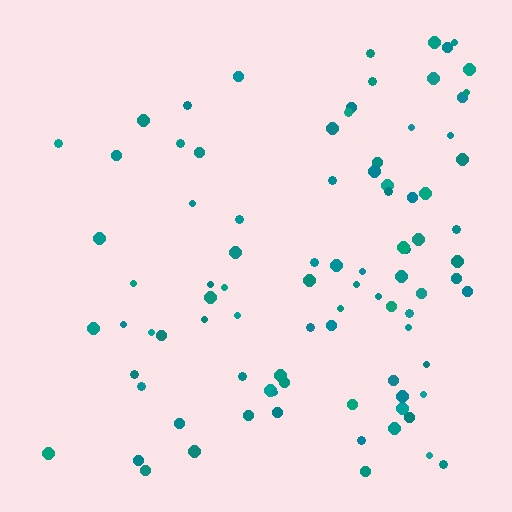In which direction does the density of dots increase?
From left to right, with the right side densest.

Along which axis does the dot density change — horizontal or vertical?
Horizontal.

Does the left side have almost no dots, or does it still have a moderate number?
Still a moderate number, just noticeably fewer than the right.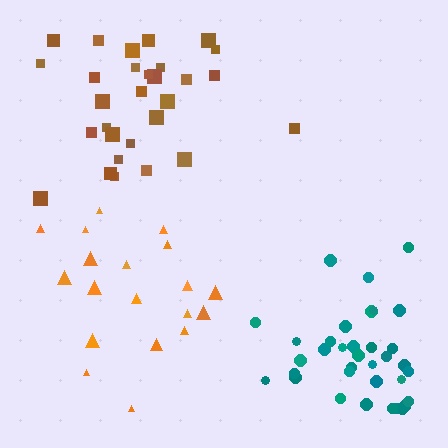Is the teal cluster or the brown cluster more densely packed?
Teal.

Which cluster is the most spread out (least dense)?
Orange.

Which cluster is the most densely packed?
Teal.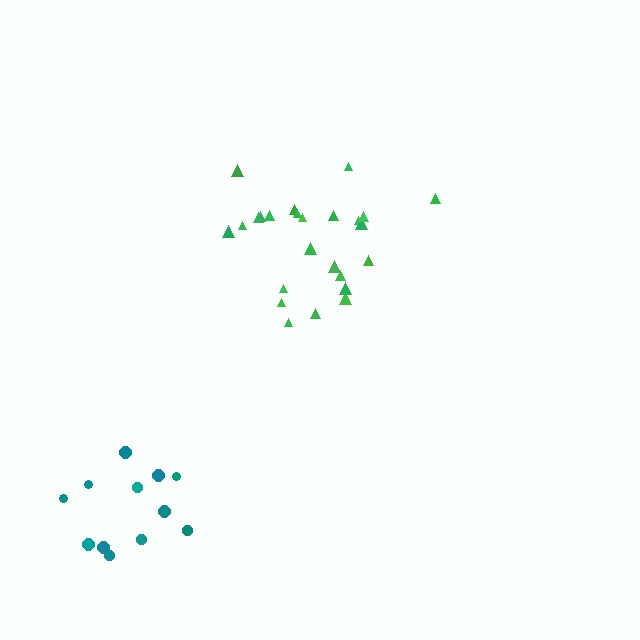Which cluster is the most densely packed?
Teal.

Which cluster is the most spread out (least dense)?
Green.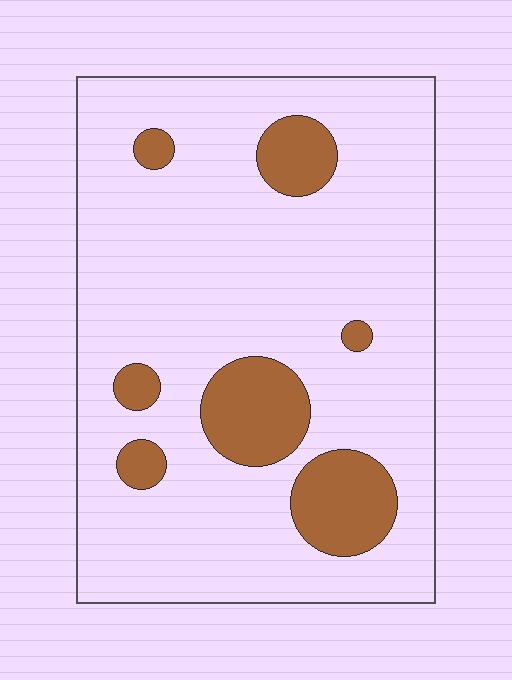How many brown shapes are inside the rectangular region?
7.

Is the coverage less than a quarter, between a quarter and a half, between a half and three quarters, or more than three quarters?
Less than a quarter.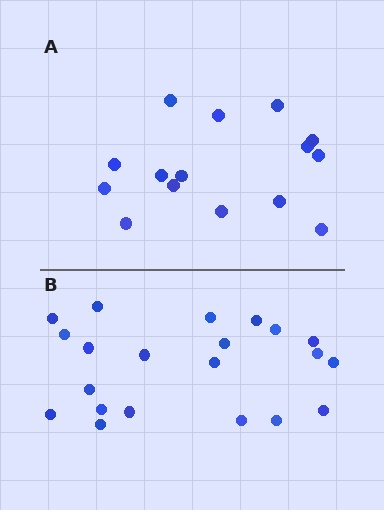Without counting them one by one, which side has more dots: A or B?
Region B (the bottom region) has more dots.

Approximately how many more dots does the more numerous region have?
Region B has about 6 more dots than region A.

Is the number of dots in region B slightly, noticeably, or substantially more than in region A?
Region B has noticeably more, but not dramatically so. The ratio is roughly 1.4 to 1.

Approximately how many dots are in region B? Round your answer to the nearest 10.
About 20 dots. (The exact count is 21, which rounds to 20.)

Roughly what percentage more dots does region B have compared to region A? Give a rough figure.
About 40% more.